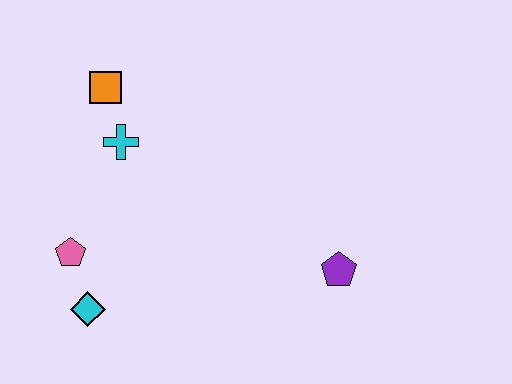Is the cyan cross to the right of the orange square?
Yes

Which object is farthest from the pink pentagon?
The purple pentagon is farthest from the pink pentagon.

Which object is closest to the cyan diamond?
The pink pentagon is closest to the cyan diamond.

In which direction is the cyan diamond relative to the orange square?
The cyan diamond is below the orange square.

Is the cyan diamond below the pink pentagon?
Yes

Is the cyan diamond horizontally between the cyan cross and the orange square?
No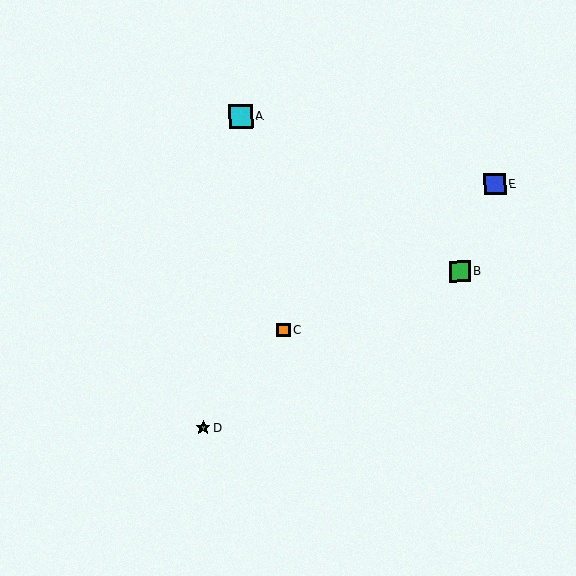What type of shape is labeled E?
Shape E is a blue square.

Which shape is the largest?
The cyan square (labeled A) is the largest.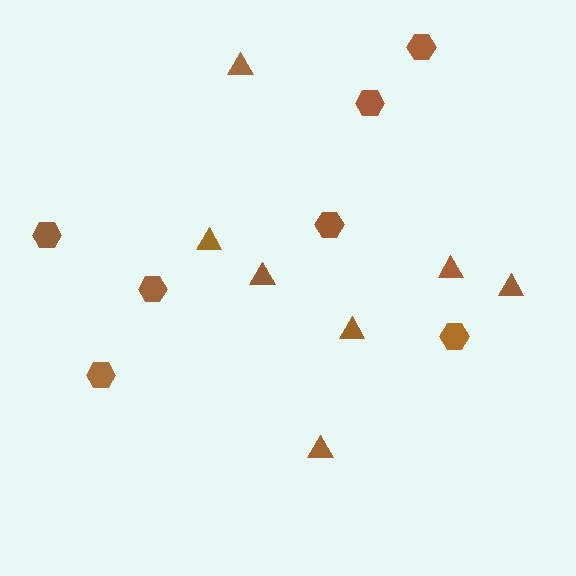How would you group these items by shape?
There are 2 groups: one group of hexagons (7) and one group of triangles (7).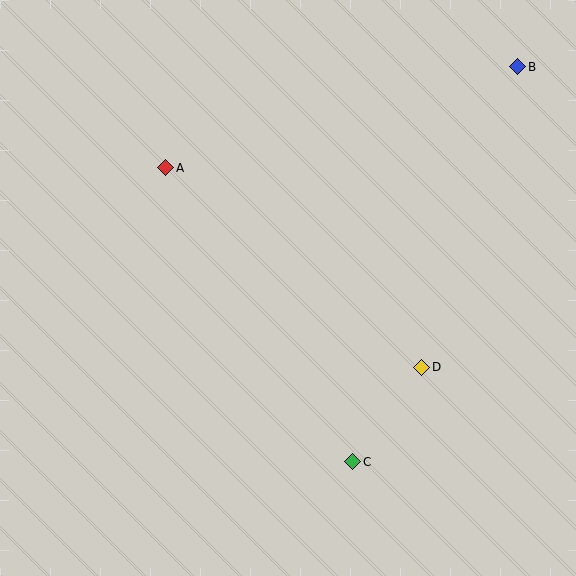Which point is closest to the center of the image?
Point D at (421, 367) is closest to the center.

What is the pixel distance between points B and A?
The distance between B and A is 366 pixels.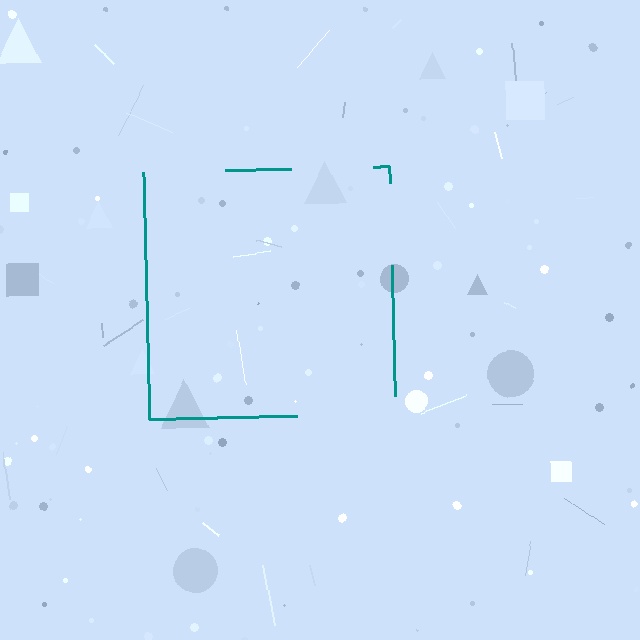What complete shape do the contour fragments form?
The contour fragments form a square.